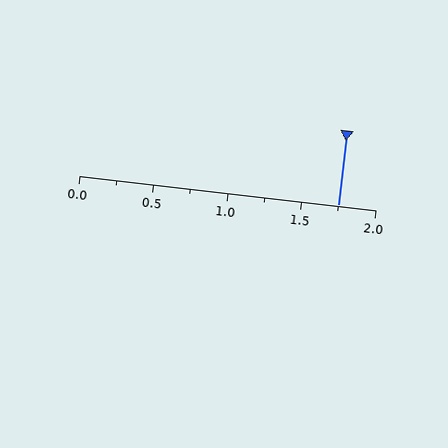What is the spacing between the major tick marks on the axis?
The major ticks are spaced 0.5 apart.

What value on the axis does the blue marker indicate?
The marker indicates approximately 1.75.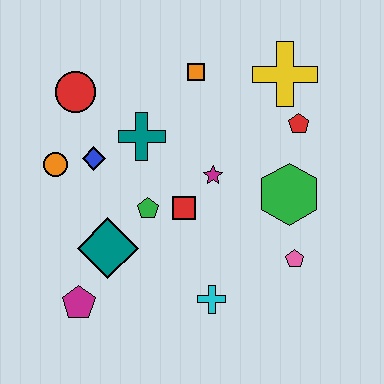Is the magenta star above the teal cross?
No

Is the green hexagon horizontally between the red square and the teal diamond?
No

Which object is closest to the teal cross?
The blue diamond is closest to the teal cross.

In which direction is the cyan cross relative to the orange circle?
The cyan cross is to the right of the orange circle.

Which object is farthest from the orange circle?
The pink pentagon is farthest from the orange circle.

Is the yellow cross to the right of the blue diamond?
Yes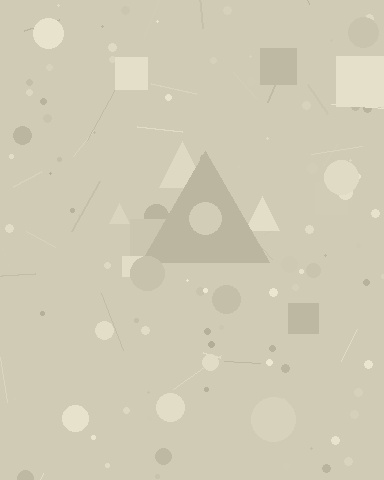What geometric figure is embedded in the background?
A triangle is embedded in the background.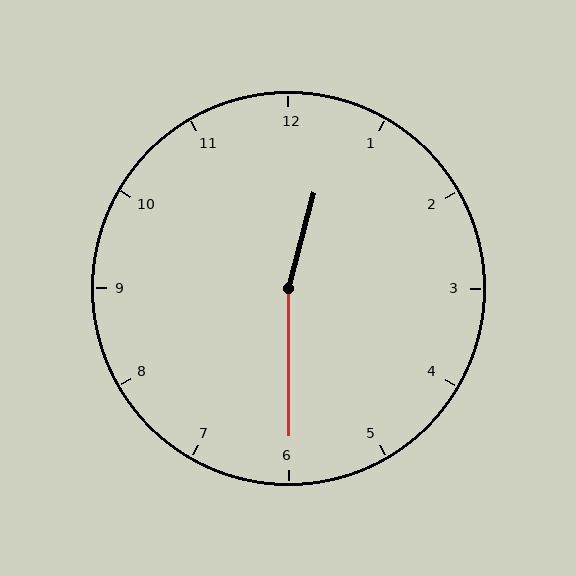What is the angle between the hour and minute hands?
Approximately 165 degrees.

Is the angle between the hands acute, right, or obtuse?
It is obtuse.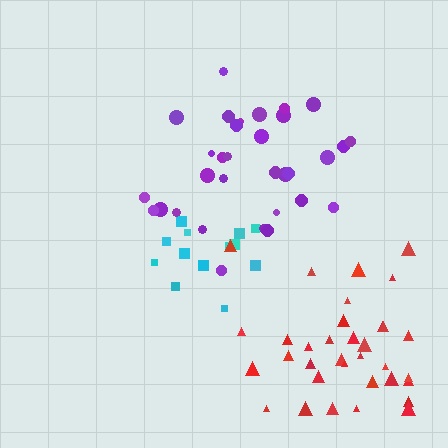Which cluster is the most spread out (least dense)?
Purple.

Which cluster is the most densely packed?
Red.